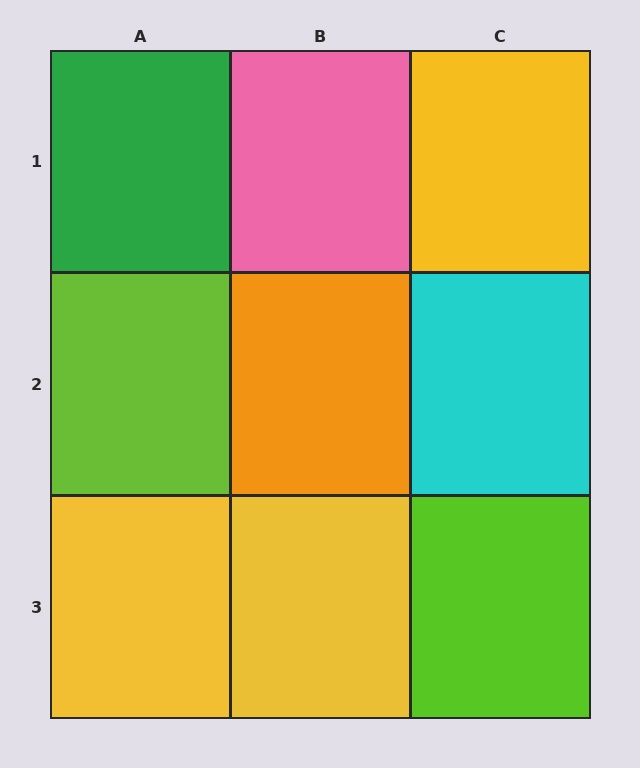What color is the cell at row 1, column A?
Green.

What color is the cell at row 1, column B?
Pink.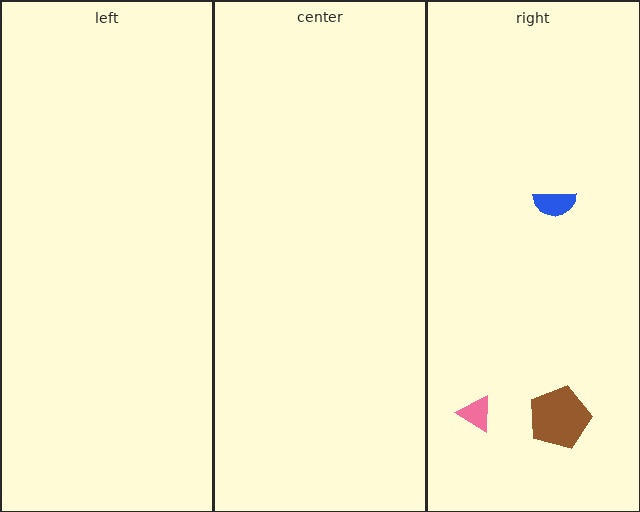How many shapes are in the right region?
3.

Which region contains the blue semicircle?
The right region.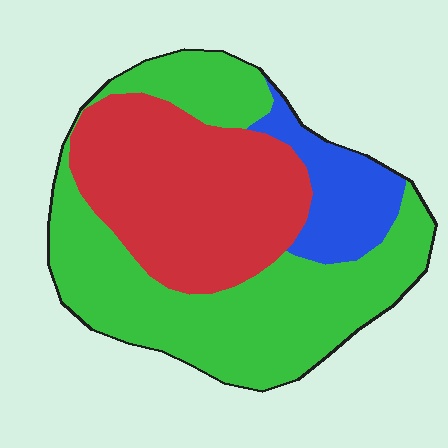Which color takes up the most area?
Green, at roughly 50%.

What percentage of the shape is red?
Red covers around 35% of the shape.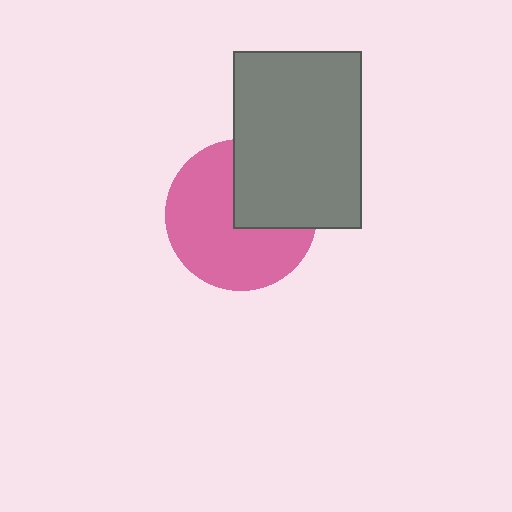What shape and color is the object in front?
The object in front is a gray rectangle.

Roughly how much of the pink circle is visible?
Most of it is visible (roughly 65%).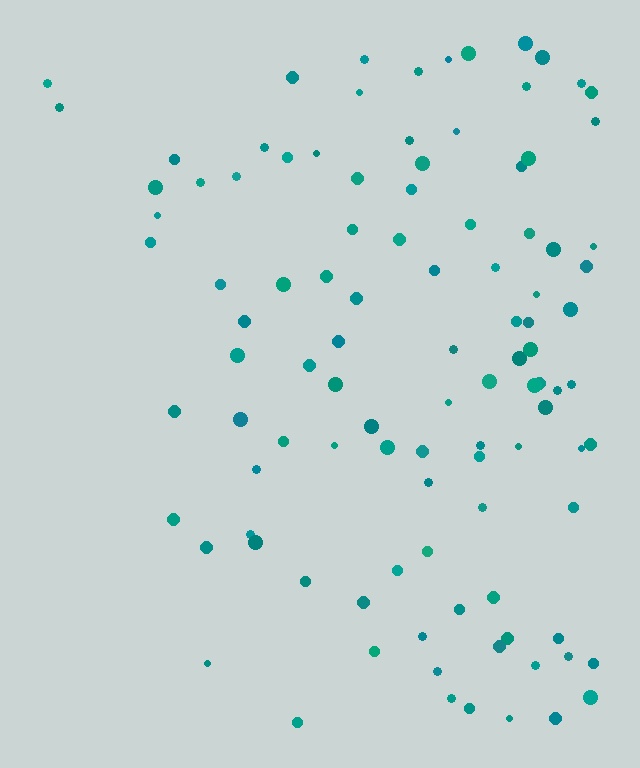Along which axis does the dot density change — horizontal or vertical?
Horizontal.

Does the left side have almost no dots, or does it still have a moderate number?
Still a moderate number, just noticeably fewer than the right.